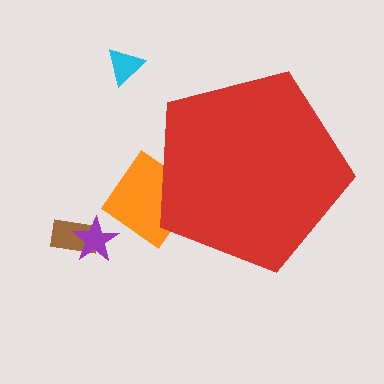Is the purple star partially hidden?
No, the purple star is fully visible.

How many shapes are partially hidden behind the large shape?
1 shape is partially hidden.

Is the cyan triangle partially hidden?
No, the cyan triangle is fully visible.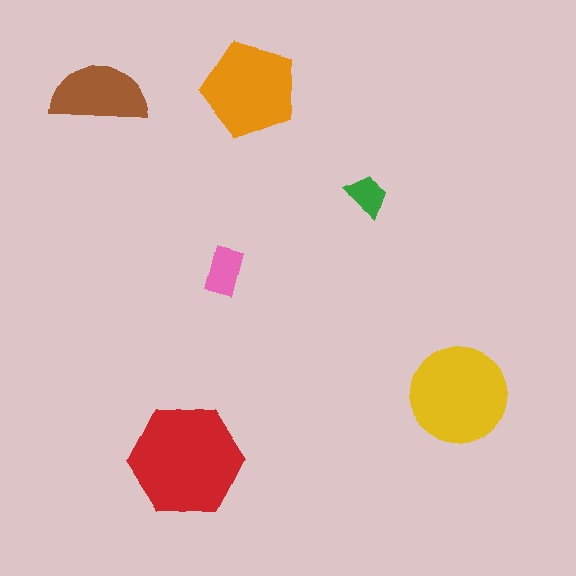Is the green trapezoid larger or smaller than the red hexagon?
Smaller.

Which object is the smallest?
The green trapezoid.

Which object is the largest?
The red hexagon.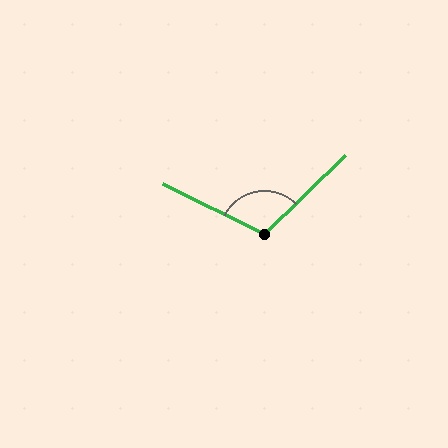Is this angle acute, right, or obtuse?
It is obtuse.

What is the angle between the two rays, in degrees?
Approximately 109 degrees.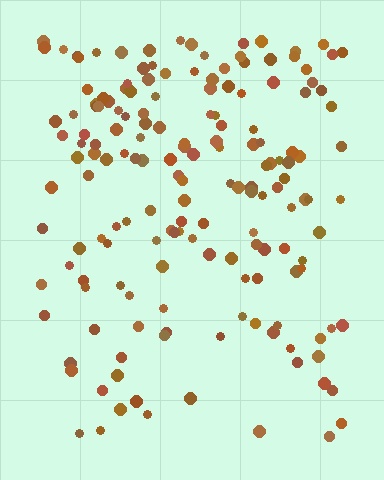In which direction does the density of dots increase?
From bottom to top, with the top side densest.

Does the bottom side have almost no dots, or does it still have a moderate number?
Still a moderate number, just noticeably fewer than the top.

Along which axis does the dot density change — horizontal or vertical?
Vertical.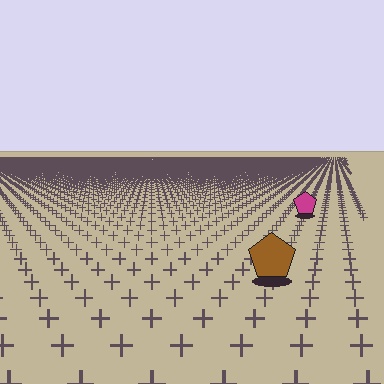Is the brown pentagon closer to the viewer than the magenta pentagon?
Yes. The brown pentagon is closer — you can tell from the texture gradient: the ground texture is coarser near it.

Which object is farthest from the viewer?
The magenta pentagon is farthest from the viewer. It appears smaller and the ground texture around it is denser.